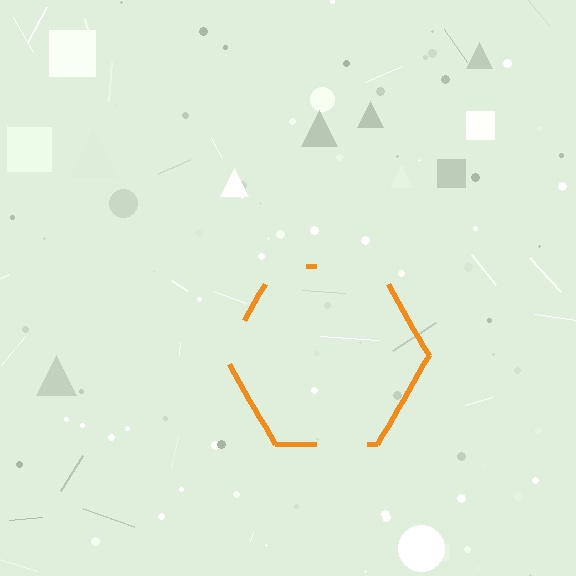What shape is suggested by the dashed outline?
The dashed outline suggests a hexagon.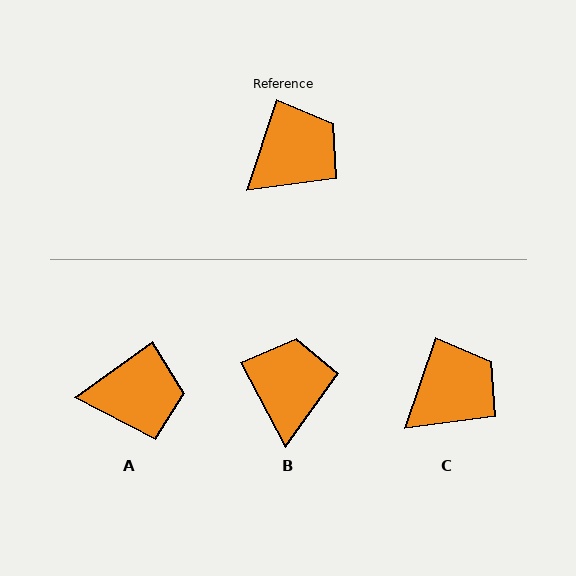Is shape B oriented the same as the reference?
No, it is off by about 47 degrees.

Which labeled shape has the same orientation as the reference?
C.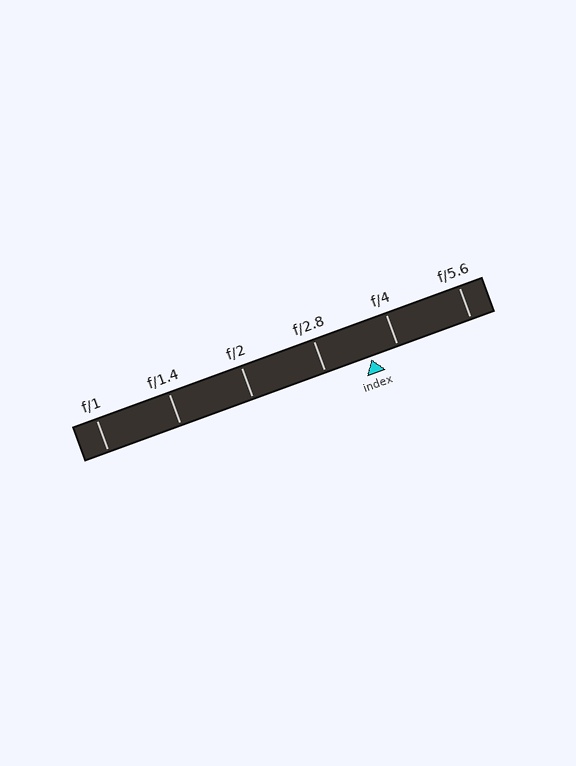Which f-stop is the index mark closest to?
The index mark is closest to f/4.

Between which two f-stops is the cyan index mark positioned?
The index mark is between f/2.8 and f/4.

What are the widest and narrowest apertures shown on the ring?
The widest aperture shown is f/1 and the narrowest is f/5.6.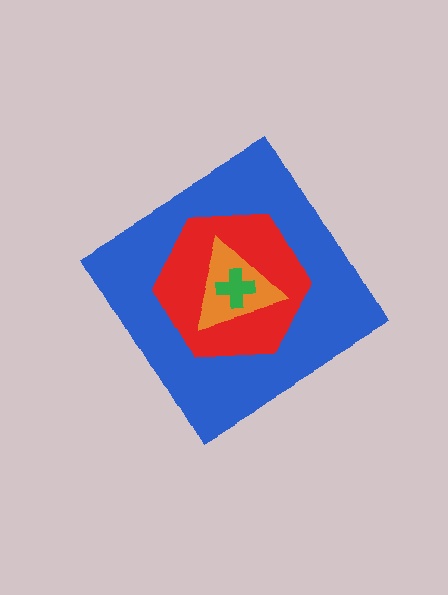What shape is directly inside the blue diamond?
The red hexagon.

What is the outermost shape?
The blue diamond.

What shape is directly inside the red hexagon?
The orange triangle.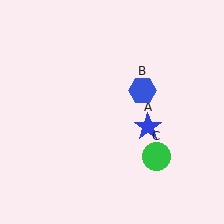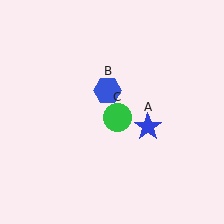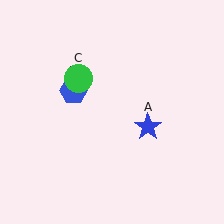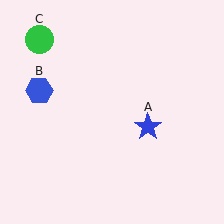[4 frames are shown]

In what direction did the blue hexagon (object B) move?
The blue hexagon (object B) moved left.